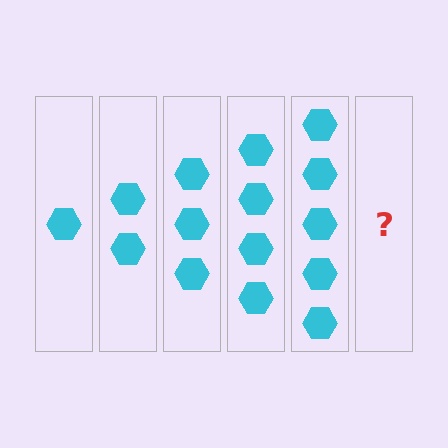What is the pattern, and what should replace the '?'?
The pattern is that each step adds one more hexagon. The '?' should be 6 hexagons.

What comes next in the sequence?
The next element should be 6 hexagons.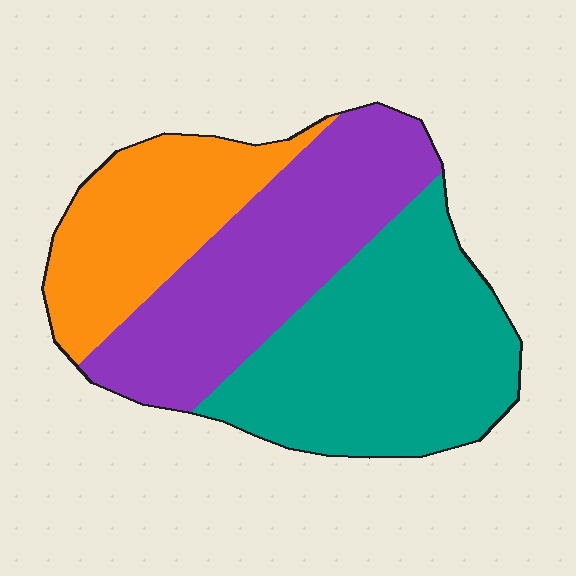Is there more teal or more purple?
Teal.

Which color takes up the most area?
Teal, at roughly 40%.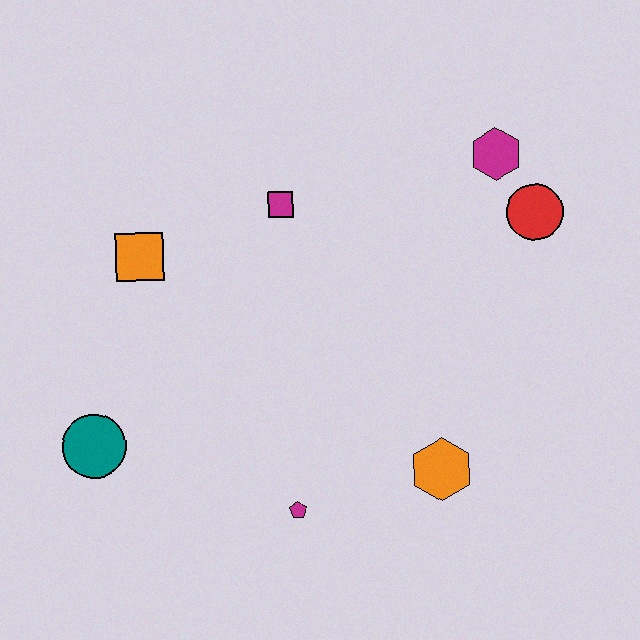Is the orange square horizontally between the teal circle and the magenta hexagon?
Yes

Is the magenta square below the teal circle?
No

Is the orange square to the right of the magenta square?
No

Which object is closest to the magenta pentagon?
The orange hexagon is closest to the magenta pentagon.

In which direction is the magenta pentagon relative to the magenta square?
The magenta pentagon is below the magenta square.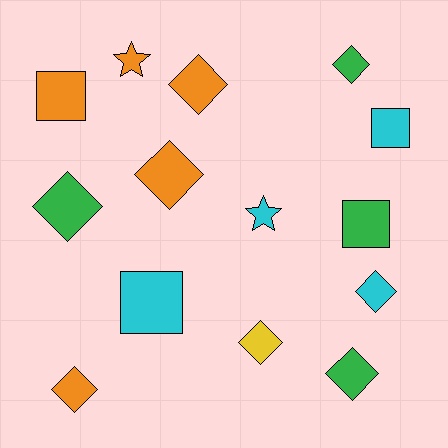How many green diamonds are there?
There are 3 green diamonds.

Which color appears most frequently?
Orange, with 5 objects.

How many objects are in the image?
There are 14 objects.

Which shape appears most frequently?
Diamond, with 8 objects.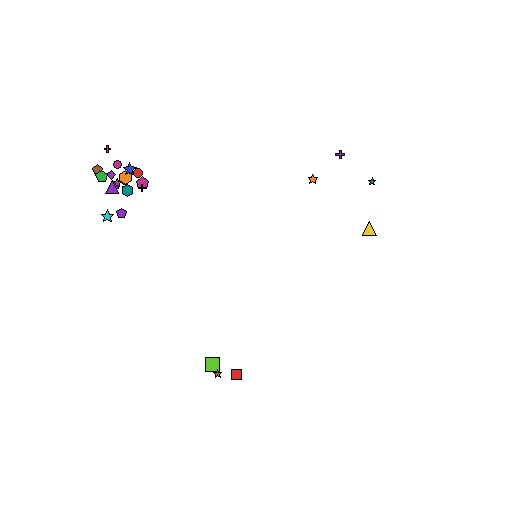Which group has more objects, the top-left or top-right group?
The top-left group.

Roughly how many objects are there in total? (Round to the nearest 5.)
Roughly 25 objects in total.